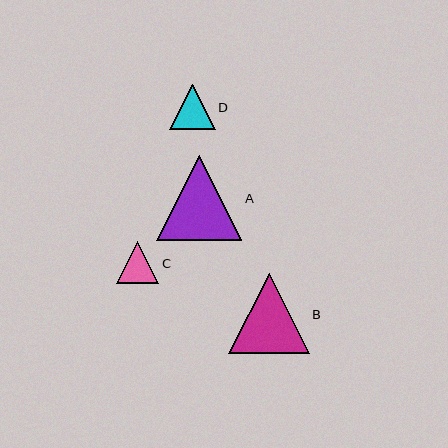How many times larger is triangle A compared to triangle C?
Triangle A is approximately 2.0 times the size of triangle C.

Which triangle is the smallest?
Triangle C is the smallest with a size of approximately 42 pixels.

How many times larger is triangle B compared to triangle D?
Triangle B is approximately 1.8 times the size of triangle D.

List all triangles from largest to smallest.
From largest to smallest: A, B, D, C.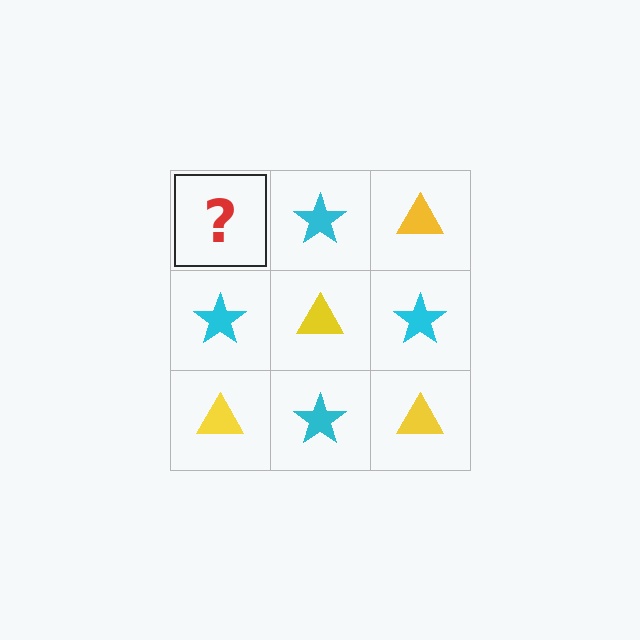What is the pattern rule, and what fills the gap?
The rule is that it alternates yellow triangle and cyan star in a checkerboard pattern. The gap should be filled with a yellow triangle.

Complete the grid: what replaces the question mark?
The question mark should be replaced with a yellow triangle.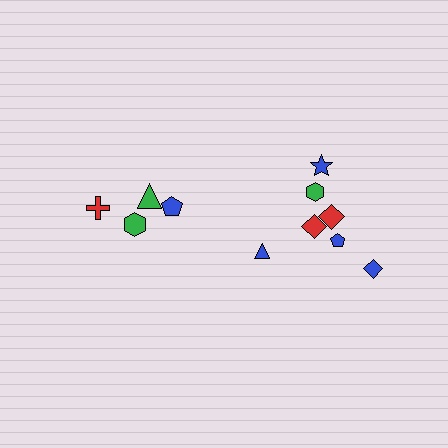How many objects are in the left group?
There are 4 objects.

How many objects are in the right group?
There are 7 objects.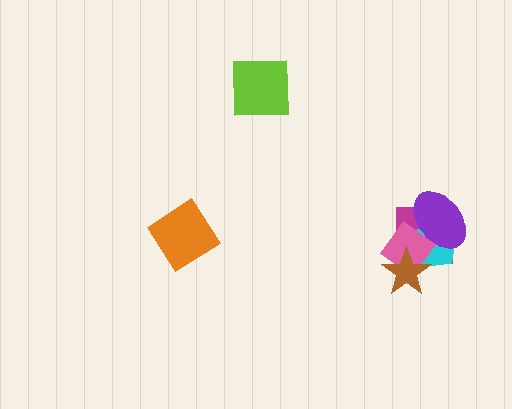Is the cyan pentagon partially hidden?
Yes, it is partially covered by another shape.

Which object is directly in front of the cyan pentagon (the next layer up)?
The pink diamond is directly in front of the cyan pentagon.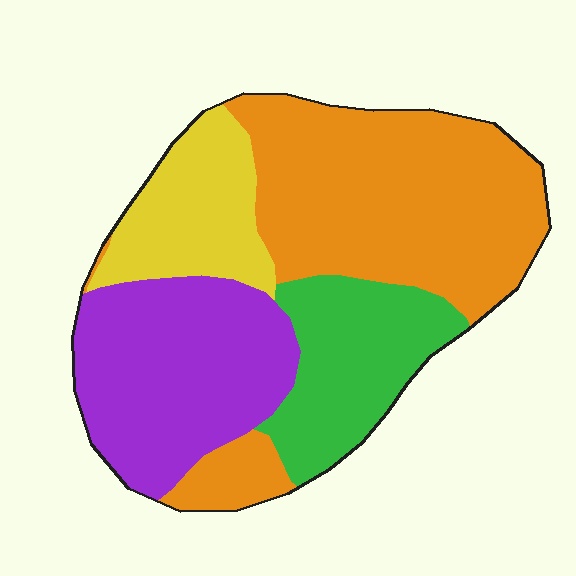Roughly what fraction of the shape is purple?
Purple covers around 25% of the shape.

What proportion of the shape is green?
Green takes up about one sixth (1/6) of the shape.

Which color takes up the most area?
Orange, at roughly 40%.